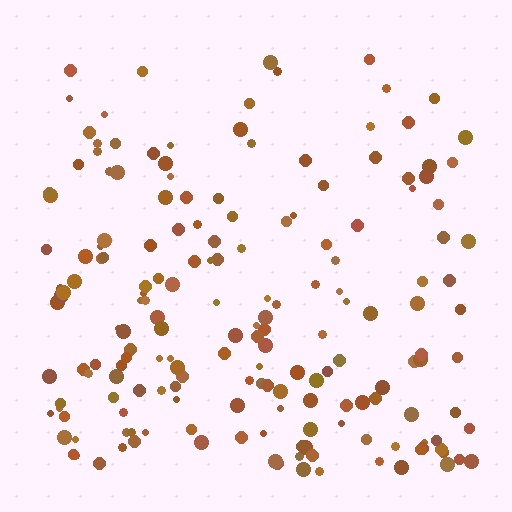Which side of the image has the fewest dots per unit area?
The top.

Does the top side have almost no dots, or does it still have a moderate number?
Still a moderate number, just noticeably fewer than the bottom.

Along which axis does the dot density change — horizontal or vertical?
Vertical.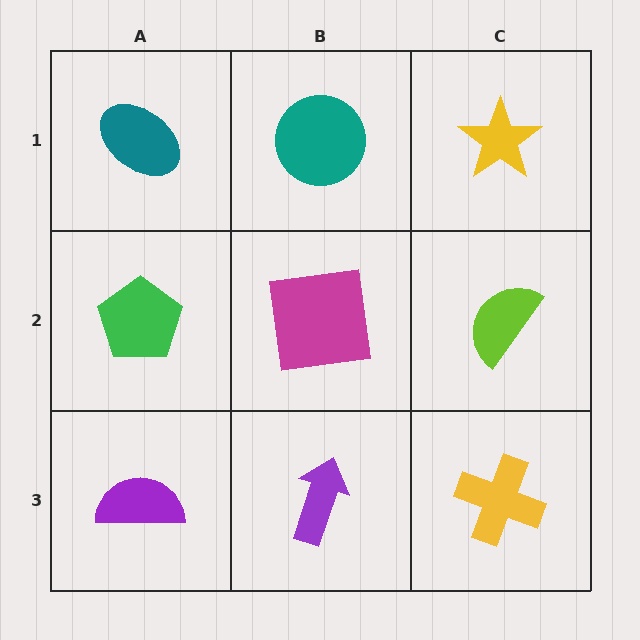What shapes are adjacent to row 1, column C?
A lime semicircle (row 2, column C), a teal circle (row 1, column B).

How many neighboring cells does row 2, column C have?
3.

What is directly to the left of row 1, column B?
A teal ellipse.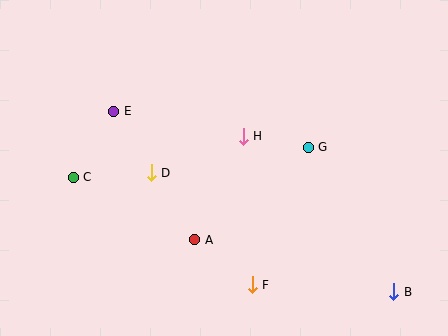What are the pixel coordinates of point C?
Point C is at (73, 177).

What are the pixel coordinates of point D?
Point D is at (151, 173).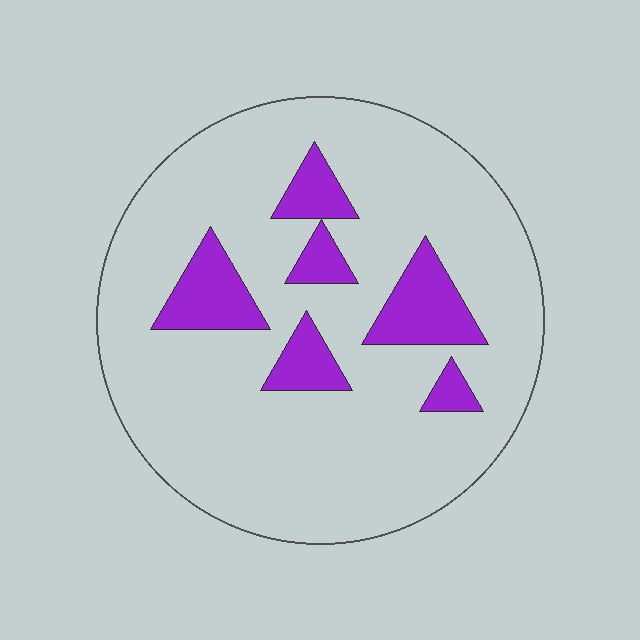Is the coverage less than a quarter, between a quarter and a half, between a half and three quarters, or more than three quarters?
Less than a quarter.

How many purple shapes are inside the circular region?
6.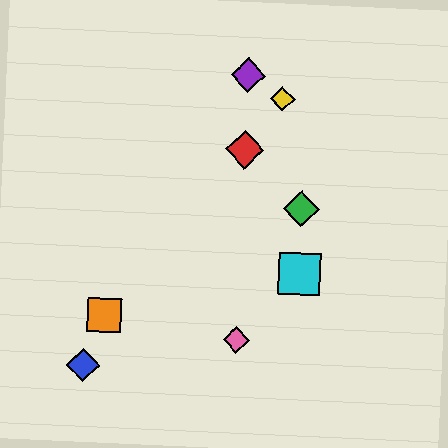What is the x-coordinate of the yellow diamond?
The yellow diamond is at x≈283.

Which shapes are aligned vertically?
The red diamond, the purple diamond, the pink diamond are aligned vertically.